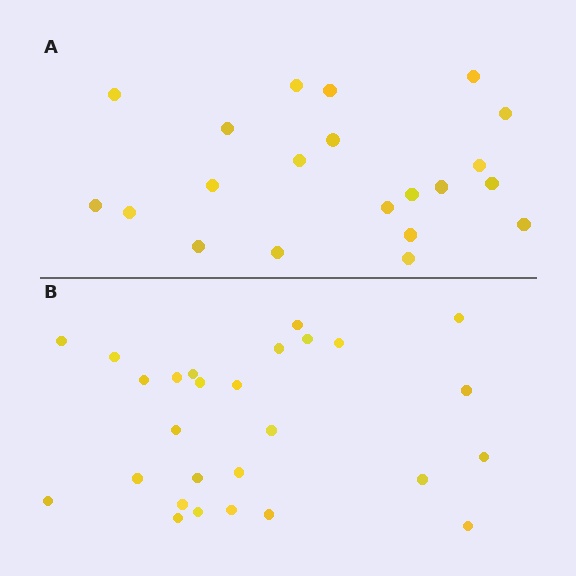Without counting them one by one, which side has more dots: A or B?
Region B (the bottom region) has more dots.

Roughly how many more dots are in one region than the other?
Region B has about 6 more dots than region A.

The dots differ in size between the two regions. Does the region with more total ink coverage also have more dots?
No. Region A has more total ink coverage because its dots are larger, but region B actually contains more individual dots. Total area can be misleading — the number of items is what matters here.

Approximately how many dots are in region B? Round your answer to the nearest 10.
About 30 dots. (The exact count is 27, which rounds to 30.)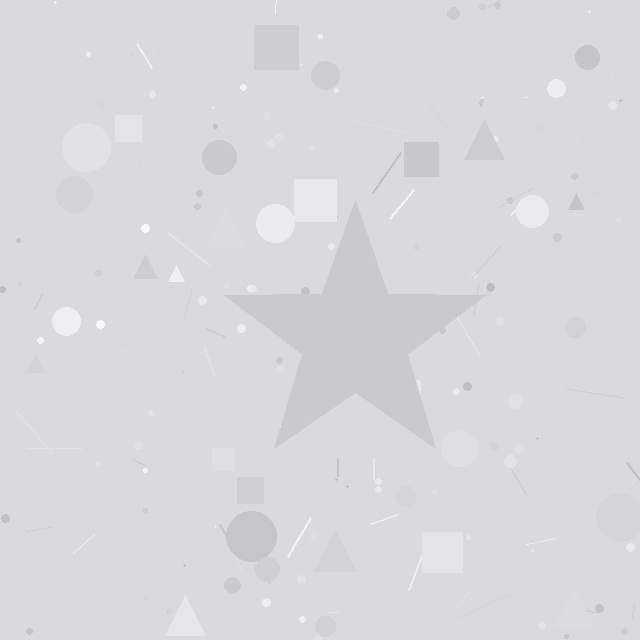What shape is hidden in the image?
A star is hidden in the image.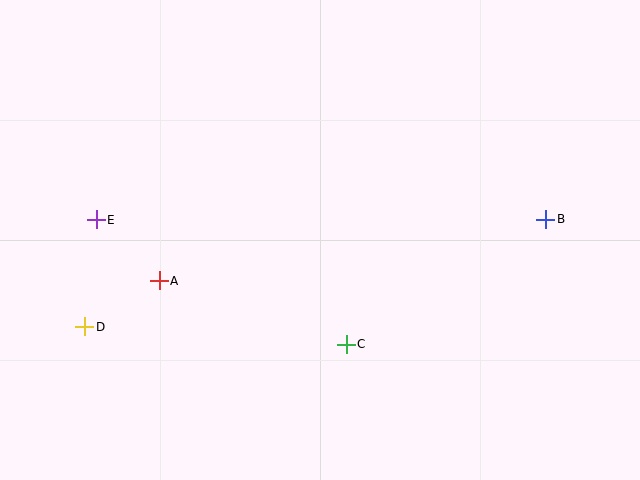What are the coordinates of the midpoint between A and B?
The midpoint between A and B is at (352, 250).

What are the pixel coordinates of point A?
Point A is at (159, 281).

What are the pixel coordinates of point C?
Point C is at (346, 344).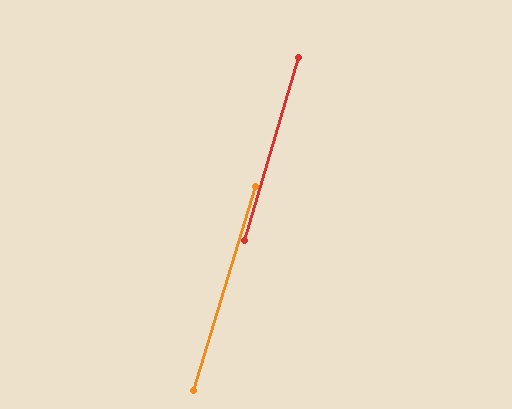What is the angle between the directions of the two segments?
Approximately 1 degree.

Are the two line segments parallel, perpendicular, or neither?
Parallel — their directions differ by only 0.7°.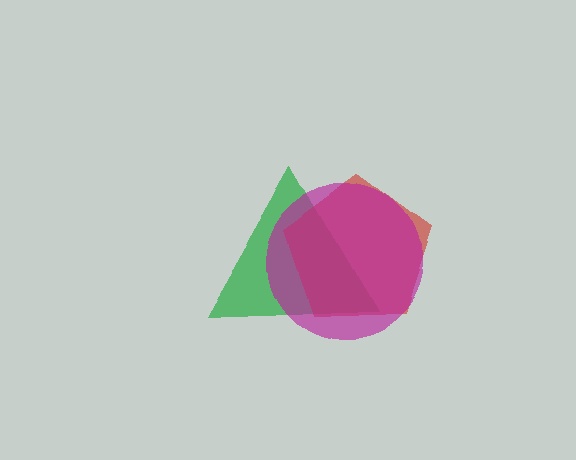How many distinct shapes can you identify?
There are 3 distinct shapes: a green triangle, a red pentagon, a magenta circle.